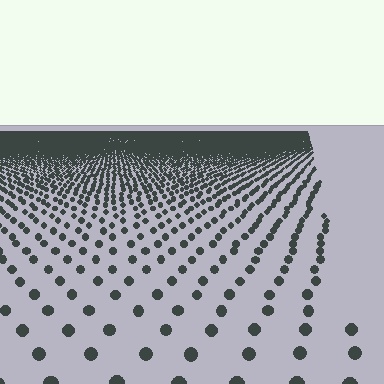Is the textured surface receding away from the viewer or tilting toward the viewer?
The surface is receding away from the viewer. Texture elements get smaller and denser toward the top.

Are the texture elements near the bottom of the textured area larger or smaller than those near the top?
Larger. Near the bottom, elements are closer to the viewer and appear at a bigger on-screen size.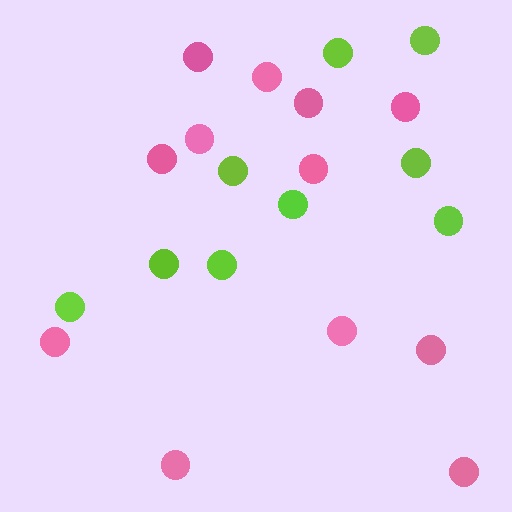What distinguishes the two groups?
There are 2 groups: one group of lime circles (9) and one group of pink circles (12).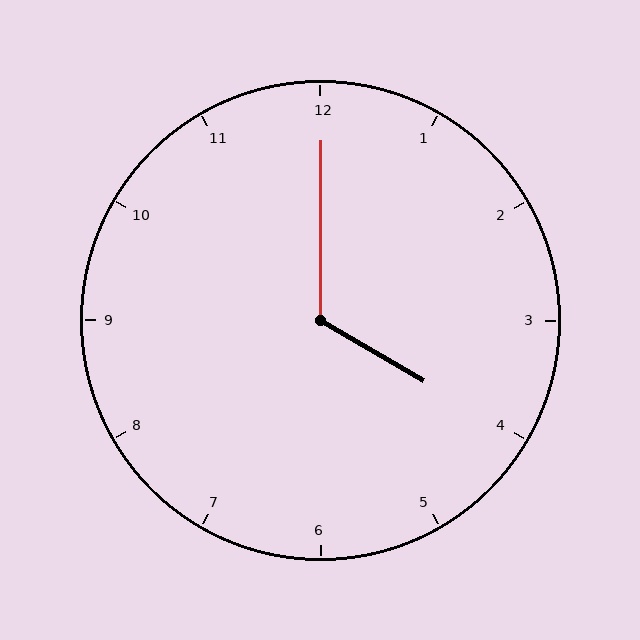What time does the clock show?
4:00.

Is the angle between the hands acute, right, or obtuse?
It is obtuse.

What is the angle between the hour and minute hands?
Approximately 120 degrees.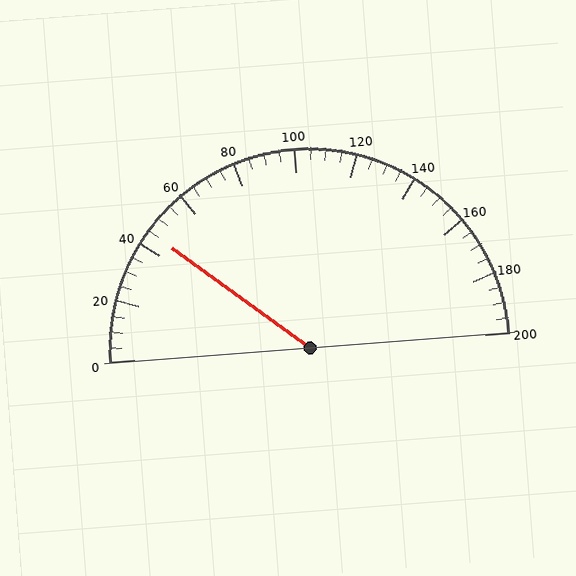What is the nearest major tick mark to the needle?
The nearest major tick mark is 40.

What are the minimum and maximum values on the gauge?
The gauge ranges from 0 to 200.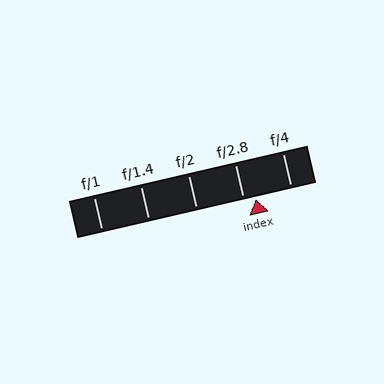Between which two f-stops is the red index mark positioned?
The index mark is between f/2.8 and f/4.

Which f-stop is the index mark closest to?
The index mark is closest to f/2.8.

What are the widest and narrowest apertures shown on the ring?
The widest aperture shown is f/1 and the narrowest is f/4.